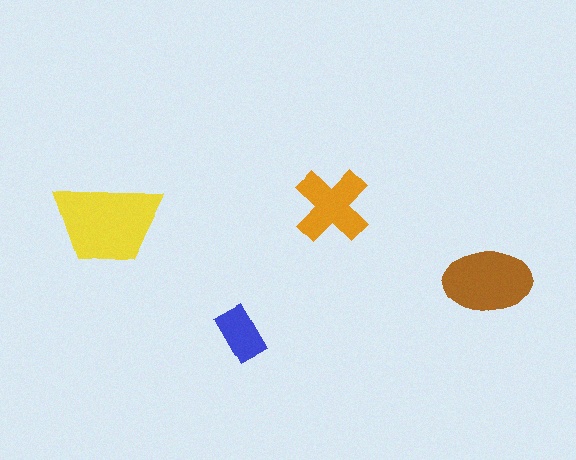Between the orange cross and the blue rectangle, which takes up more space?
The orange cross.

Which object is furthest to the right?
The brown ellipse is rightmost.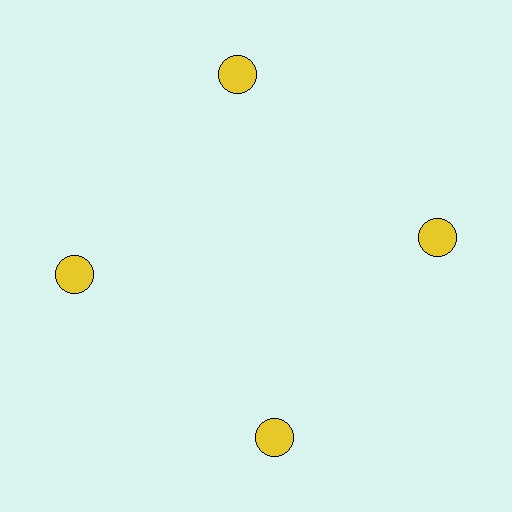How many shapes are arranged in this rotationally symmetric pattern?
There are 4 shapes, arranged in 4 groups of 1.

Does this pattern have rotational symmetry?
Yes, this pattern has 4-fold rotational symmetry. It looks the same after rotating 90 degrees around the center.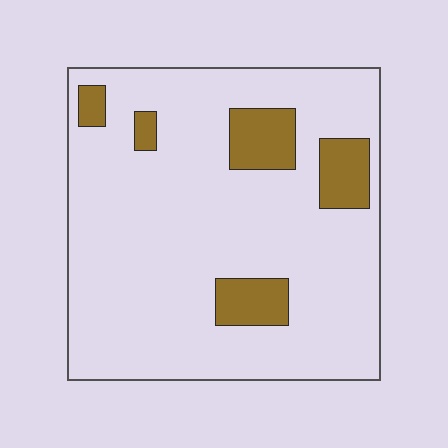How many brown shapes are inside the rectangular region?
5.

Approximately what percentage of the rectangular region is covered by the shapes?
Approximately 15%.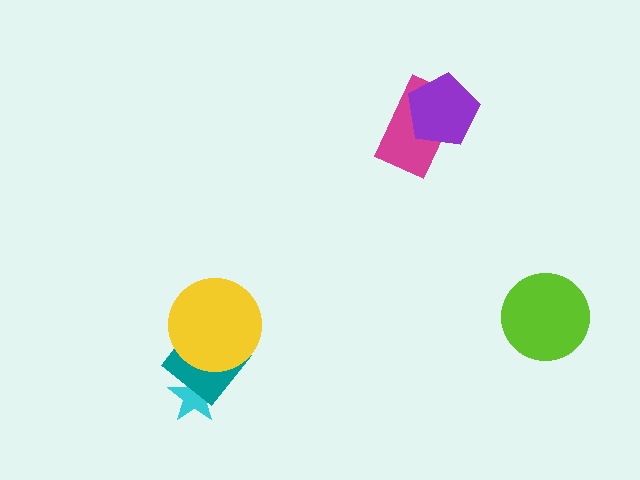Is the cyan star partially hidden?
Yes, it is partially covered by another shape.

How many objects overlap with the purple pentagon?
1 object overlaps with the purple pentagon.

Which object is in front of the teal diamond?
The yellow circle is in front of the teal diamond.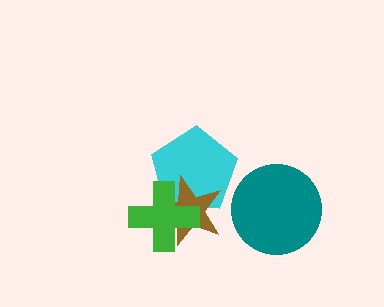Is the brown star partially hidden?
Yes, it is partially covered by another shape.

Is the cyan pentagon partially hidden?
Yes, it is partially covered by another shape.